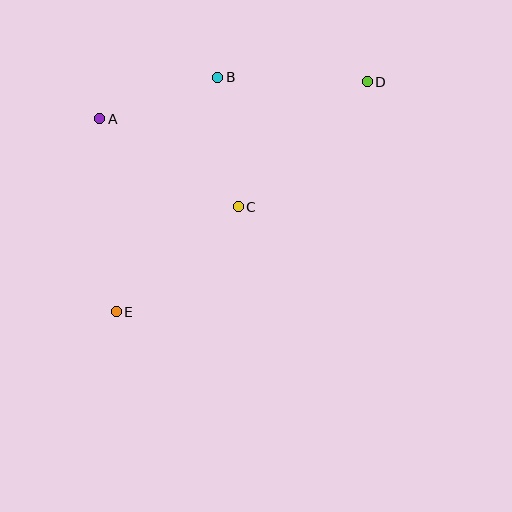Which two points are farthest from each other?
Points D and E are farthest from each other.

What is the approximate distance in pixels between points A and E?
The distance between A and E is approximately 194 pixels.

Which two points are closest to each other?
Points A and B are closest to each other.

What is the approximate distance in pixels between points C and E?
The distance between C and E is approximately 161 pixels.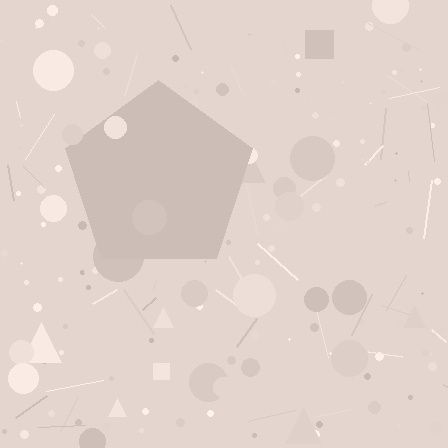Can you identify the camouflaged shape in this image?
The camouflaged shape is a pentagon.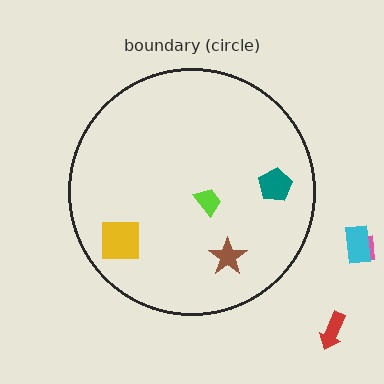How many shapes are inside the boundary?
4 inside, 3 outside.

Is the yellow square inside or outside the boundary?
Inside.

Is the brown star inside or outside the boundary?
Inside.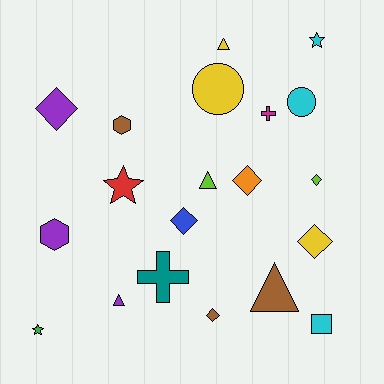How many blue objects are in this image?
There is 1 blue object.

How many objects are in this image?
There are 20 objects.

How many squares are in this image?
There is 1 square.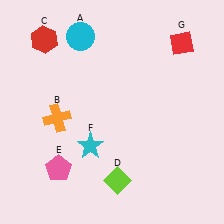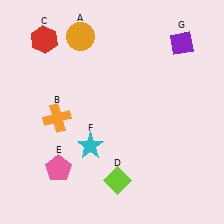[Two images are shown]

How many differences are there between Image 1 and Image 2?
There are 2 differences between the two images.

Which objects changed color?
A changed from cyan to orange. G changed from red to purple.